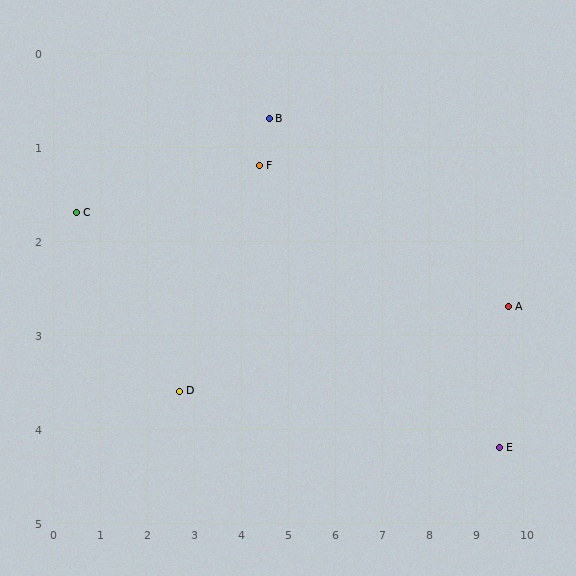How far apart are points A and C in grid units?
Points A and C are about 9.3 grid units apart.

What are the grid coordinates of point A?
Point A is at approximately (9.7, 2.7).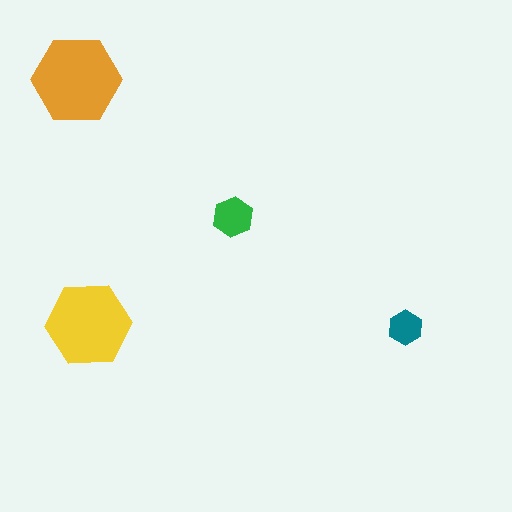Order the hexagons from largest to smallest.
the orange one, the yellow one, the green one, the teal one.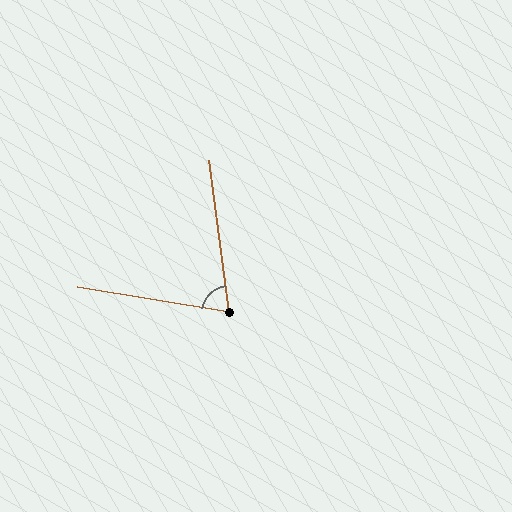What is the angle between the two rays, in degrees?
Approximately 73 degrees.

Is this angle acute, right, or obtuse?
It is acute.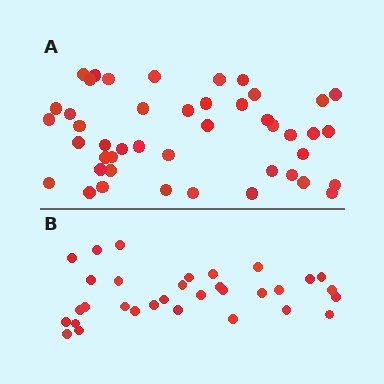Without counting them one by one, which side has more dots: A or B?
Region A (the top region) has more dots.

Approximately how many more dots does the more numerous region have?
Region A has approximately 15 more dots than region B.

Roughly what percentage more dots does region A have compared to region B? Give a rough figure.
About 40% more.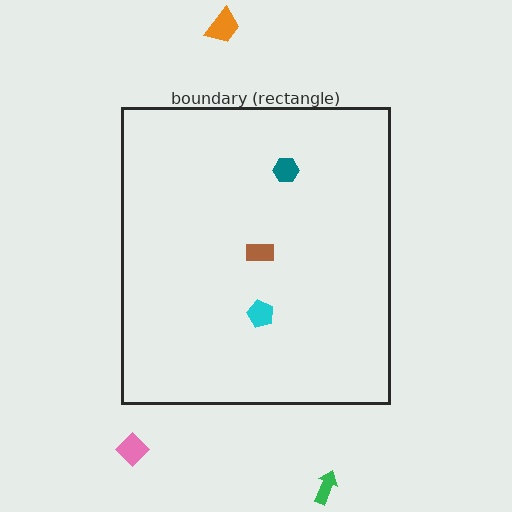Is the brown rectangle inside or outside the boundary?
Inside.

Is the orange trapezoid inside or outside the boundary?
Outside.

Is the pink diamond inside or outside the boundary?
Outside.